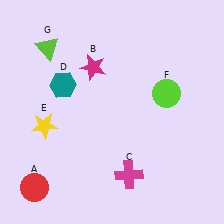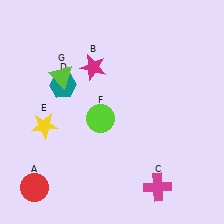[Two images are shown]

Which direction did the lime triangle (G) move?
The lime triangle (G) moved down.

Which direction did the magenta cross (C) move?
The magenta cross (C) moved right.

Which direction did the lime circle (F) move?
The lime circle (F) moved left.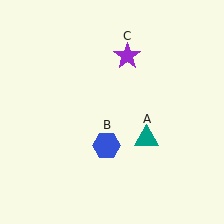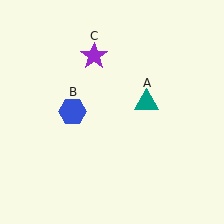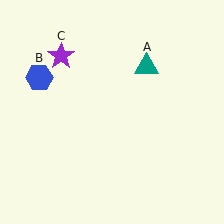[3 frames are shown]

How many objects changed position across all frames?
3 objects changed position: teal triangle (object A), blue hexagon (object B), purple star (object C).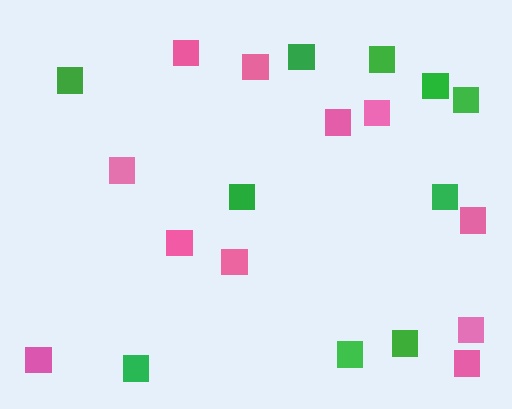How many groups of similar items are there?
There are 2 groups: one group of green squares (10) and one group of pink squares (11).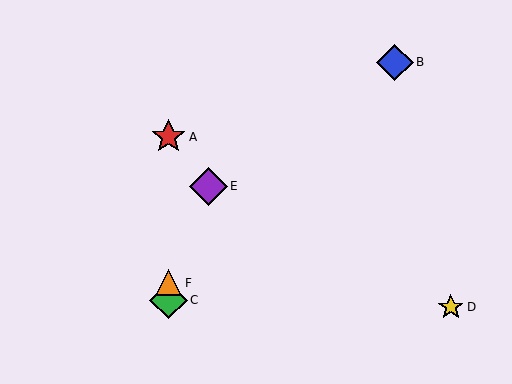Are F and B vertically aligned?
No, F is at x≈169 and B is at x≈395.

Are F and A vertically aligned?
Yes, both are at x≈169.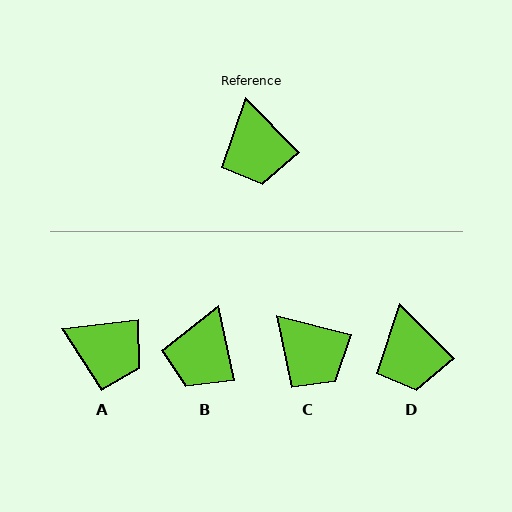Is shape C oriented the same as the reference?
No, it is off by about 31 degrees.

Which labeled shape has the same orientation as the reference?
D.